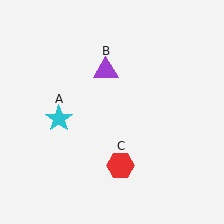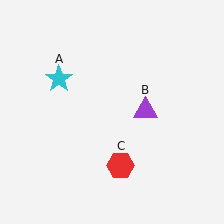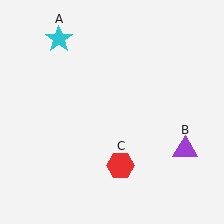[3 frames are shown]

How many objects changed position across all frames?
2 objects changed position: cyan star (object A), purple triangle (object B).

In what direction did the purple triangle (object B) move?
The purple triangle (object B) moved down and to the right.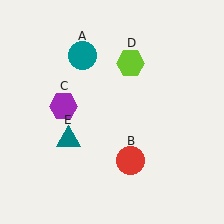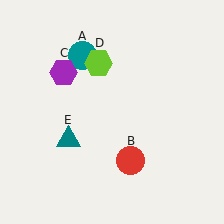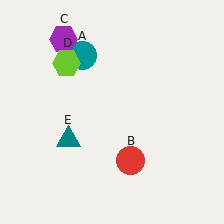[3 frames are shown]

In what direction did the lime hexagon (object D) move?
The lime hexagon (object D) moved left.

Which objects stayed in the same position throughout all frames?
Teal circle (object A) and red circle (object B) and teal triangle (object E) remained stationary.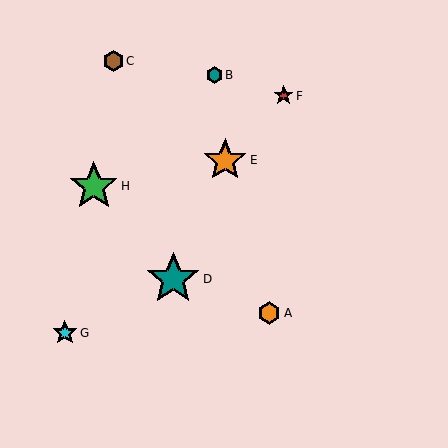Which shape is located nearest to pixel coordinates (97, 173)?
The green star (labeled H) at (94, 186) is nearest to that location.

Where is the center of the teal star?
The center of the teal star is at (173, 279).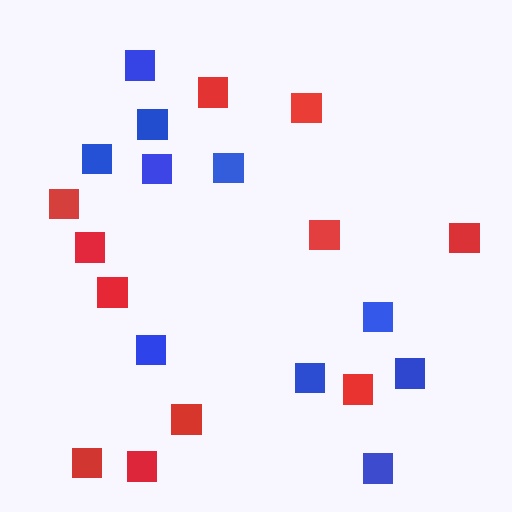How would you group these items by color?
There are 2 groups: one group of red squares (11) and one group of blue squares (10).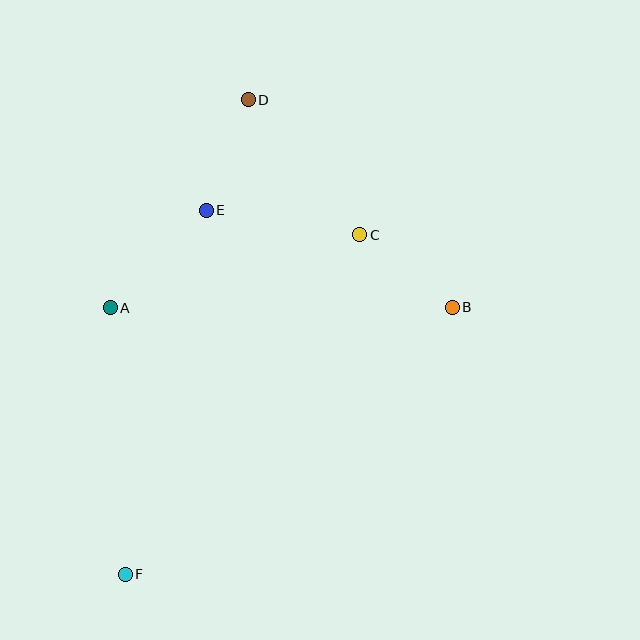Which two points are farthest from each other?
Points D and F are farthest from each other.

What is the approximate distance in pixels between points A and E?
The distance between A and E is approximately 137 pixels.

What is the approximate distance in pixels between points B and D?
The distance between B and D is approximately 291 pixels.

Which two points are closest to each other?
Points B and C are closest to each other.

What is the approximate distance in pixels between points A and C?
The distance between A and C is approximately 260 pixels.